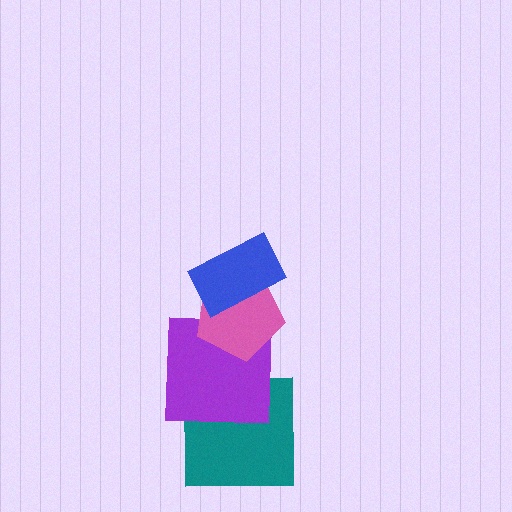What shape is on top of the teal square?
The purple square is on top of the teal square.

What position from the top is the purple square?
The purple square is 3rd from the top.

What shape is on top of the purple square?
The pink pentagon is on top of the purple square.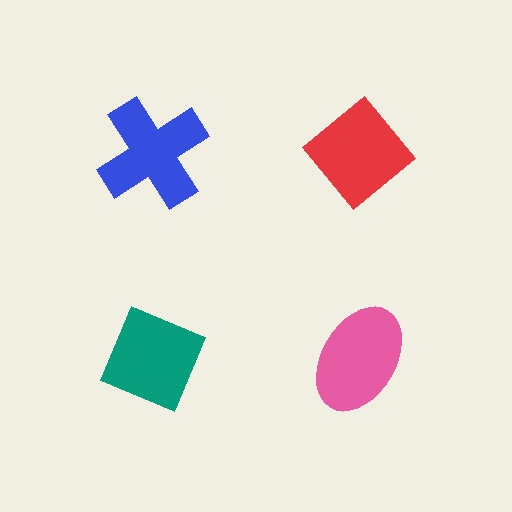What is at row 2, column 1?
A teal diamond.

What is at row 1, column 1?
A blue cross.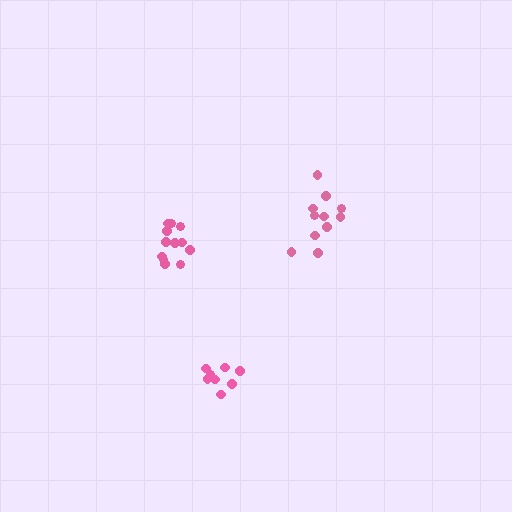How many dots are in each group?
Group 1: 8 dots, Group 2: 11 dots, Group 3: 12 dots (31 total).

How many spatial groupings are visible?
There are 3 spatial groupings.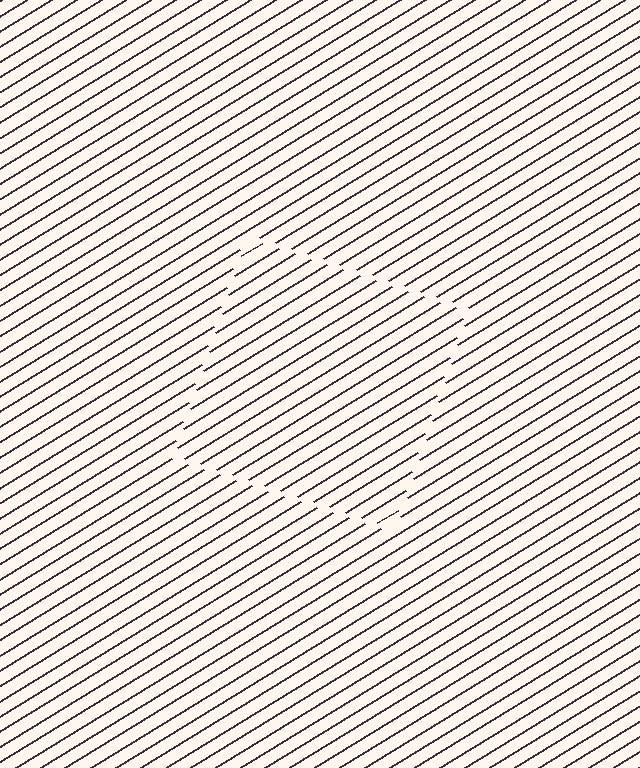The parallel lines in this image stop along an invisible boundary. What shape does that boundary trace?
An illusory square. The interior of the shape contains the same grating, shifted by half a period — the contour is defined by the phase discontinuity where line-ends from the inner and outer gratings abut.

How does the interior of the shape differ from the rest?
The interior of the shape contains the same grating, shifted by half a period — the contour is defined by the phase discontinuity where line-ends from the inner and outer gratings abut.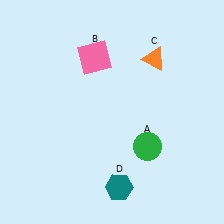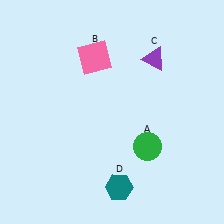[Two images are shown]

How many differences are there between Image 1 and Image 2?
There is 1 difference between the two images.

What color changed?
The triangle (C) changed from orange in Image 1 to purple in Image 2.